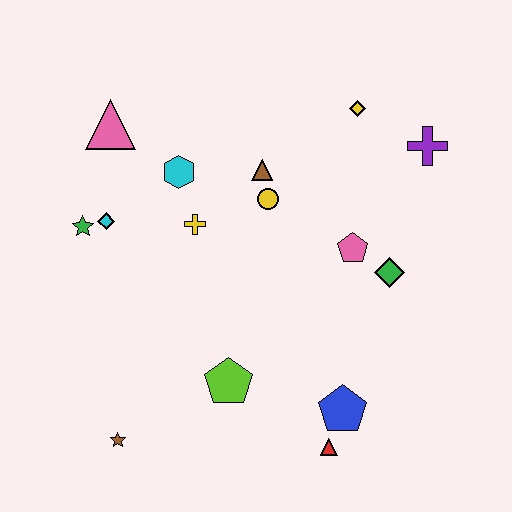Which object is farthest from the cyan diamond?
The purple cross is farthest from the cyan diamond.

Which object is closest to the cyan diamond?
The green star is closest to the cyan diamond.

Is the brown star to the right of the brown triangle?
No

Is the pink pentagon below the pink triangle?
Yes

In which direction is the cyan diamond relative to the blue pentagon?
The cyan diamond is to the left of the blue pentagon.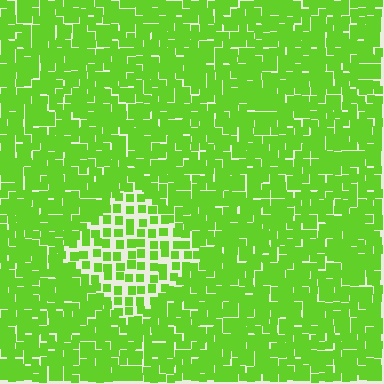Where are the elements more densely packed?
The elements are more densely packed outside the diamond boundary.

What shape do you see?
I see a diamond.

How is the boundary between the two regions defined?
The boundary is defined by a change in element density (approximately 2.0x ratio). All elements are the same color, size, and shape.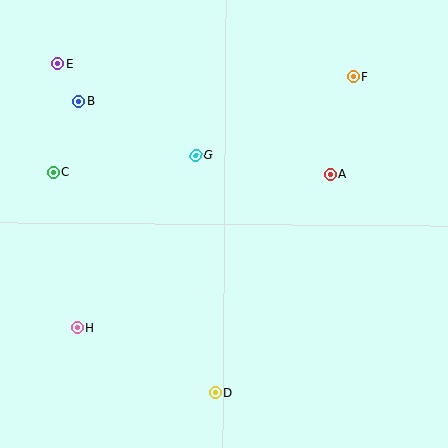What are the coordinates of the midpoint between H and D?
The midpoint between H and D is at (146, 360).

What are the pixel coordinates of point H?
Point H is at (78, 328).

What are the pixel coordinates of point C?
Point C is at (53, 172).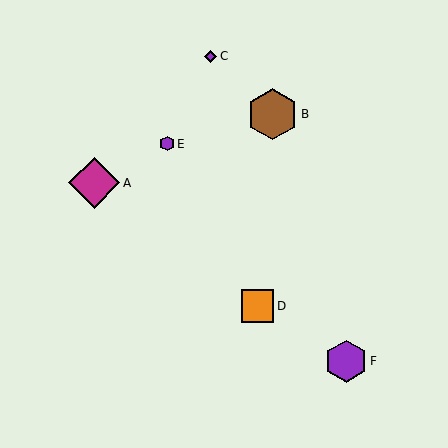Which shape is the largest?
The magenta diamond (labeled A) is the largest.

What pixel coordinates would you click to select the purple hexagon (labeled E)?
Click at (167, 144) to select the purple hexagon E.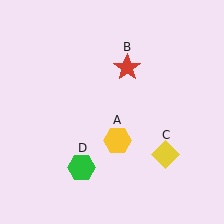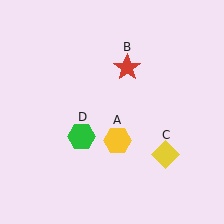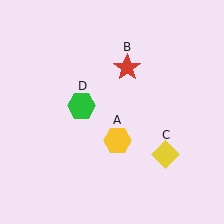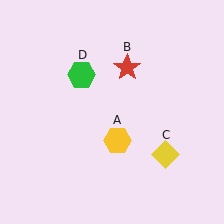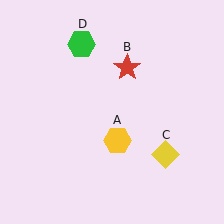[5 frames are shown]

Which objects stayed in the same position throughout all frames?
Yellow hexagon (object A) and red star (object B) and yellow diamond (object C) remained stationary.